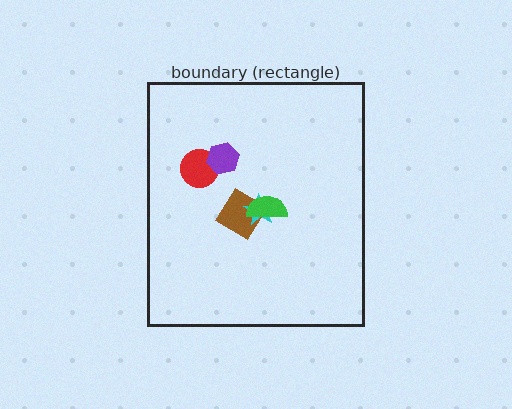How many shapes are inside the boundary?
5 inside, 0 outside.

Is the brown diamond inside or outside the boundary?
Inside.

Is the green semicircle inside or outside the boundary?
Inside.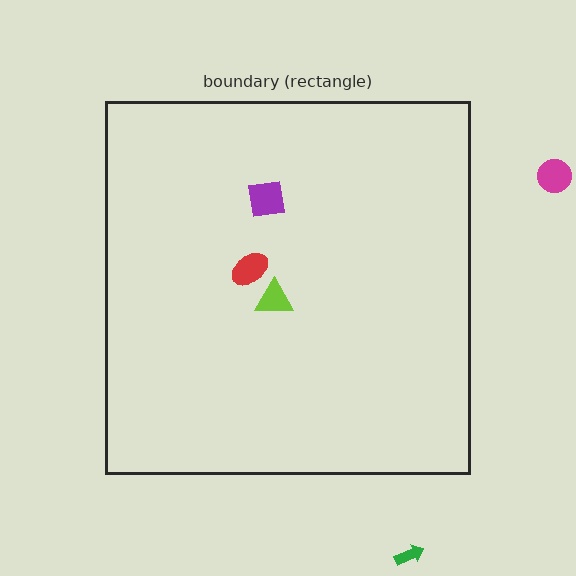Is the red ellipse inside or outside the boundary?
Inside.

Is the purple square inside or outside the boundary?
Inside.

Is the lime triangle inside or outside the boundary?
Inside.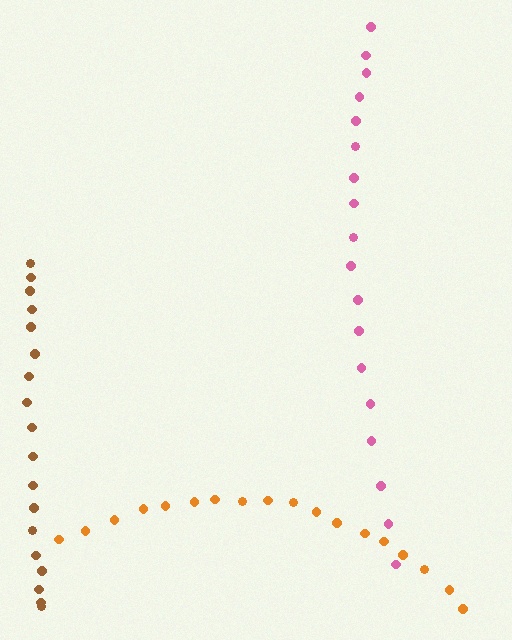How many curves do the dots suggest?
There are 3 distinct paths.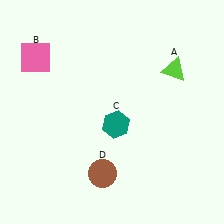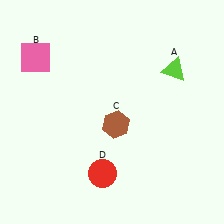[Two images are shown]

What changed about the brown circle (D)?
In Image 1, D is brown. In Image 2, it changed to red.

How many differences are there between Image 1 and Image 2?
There are 2 differences between the two images.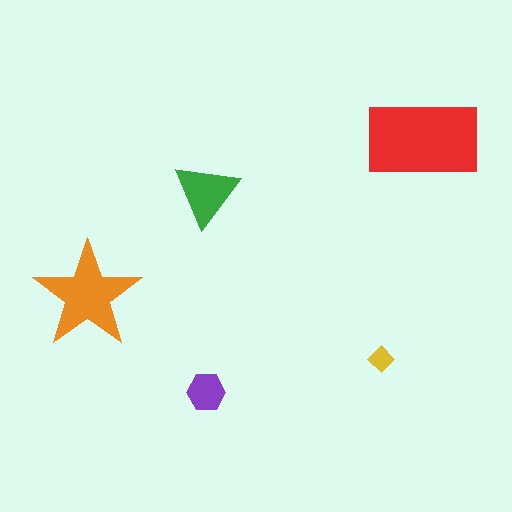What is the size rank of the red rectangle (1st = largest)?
1st.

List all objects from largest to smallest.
The red rectangle, the orange star, the green triangle, the purple hexagon, the yellow diamond.